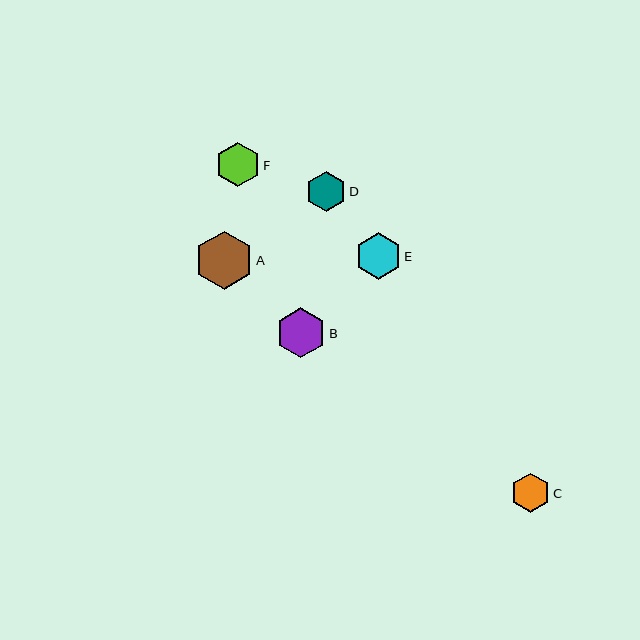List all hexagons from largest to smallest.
From largest to smallest: A, B, E, F, D, C.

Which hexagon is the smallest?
Hexagon C is the smallest with a size of approximately 39 pixels.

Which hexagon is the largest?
Hexagon A is the largest with a size of approximately 58 pixels.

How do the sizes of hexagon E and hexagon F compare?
Hexagon E and hexagon F are approximately the same size.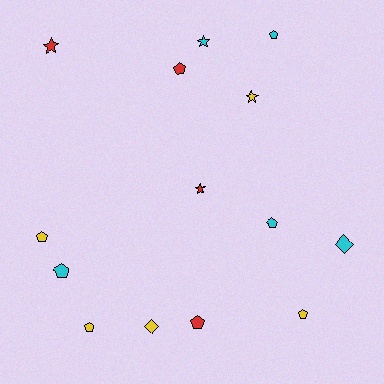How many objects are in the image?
There are 14 objects.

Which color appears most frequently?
Yellow, with 5 objects.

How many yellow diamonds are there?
There is 1 yellow diamond.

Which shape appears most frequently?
Pentagon, with 8 objects.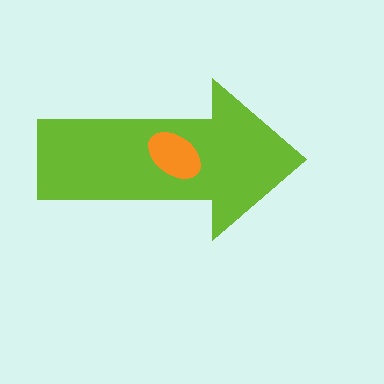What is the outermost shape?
The lime arrow.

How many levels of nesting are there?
2.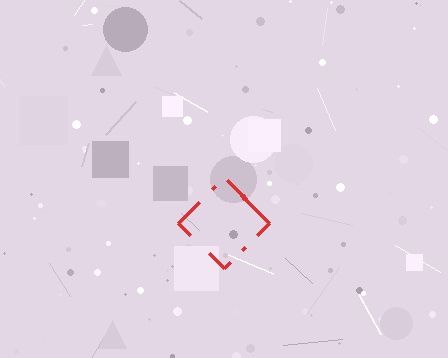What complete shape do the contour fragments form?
The contour fragments form a diamond.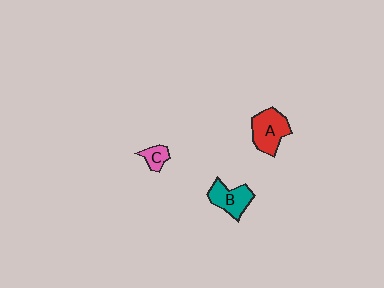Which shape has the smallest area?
Shape C (pink).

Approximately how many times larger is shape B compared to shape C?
Approximately 2.0 times.